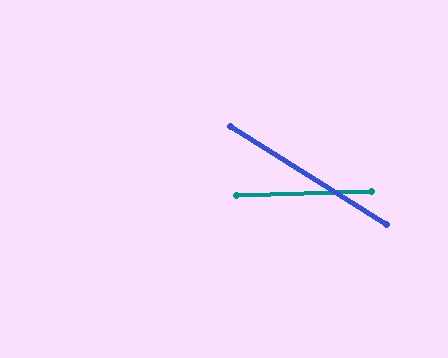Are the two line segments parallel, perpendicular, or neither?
Neither parallel nor perpendicular — they differ by about 34°.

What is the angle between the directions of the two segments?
Approximately 34 degrees.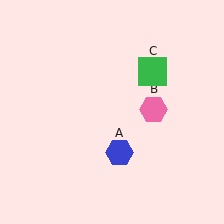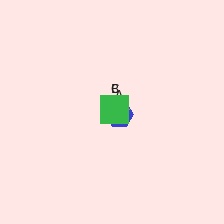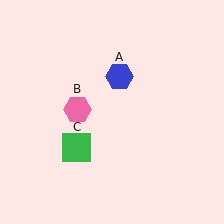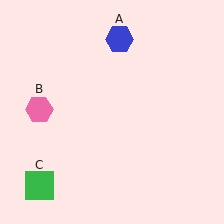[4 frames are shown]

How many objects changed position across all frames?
3 objects changed position: blue hexagon (object A), pink hexagon (object B), green square (object C).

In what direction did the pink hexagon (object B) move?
The pink hexagon (object B) moved left.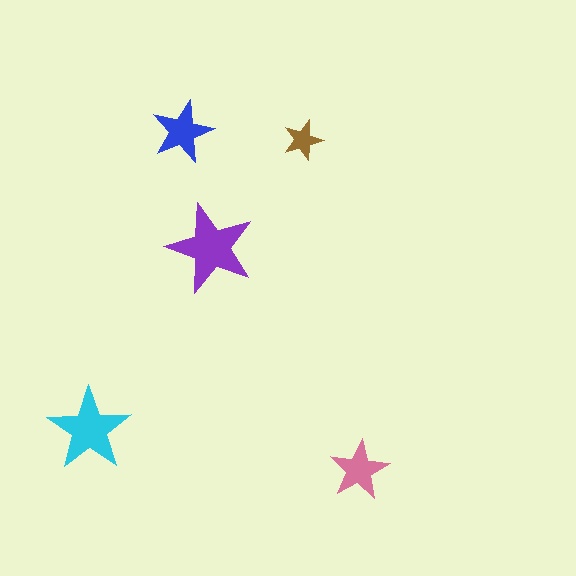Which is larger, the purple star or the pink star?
The purple one.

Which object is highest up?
The blue star is topmost.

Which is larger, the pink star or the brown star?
The pink one.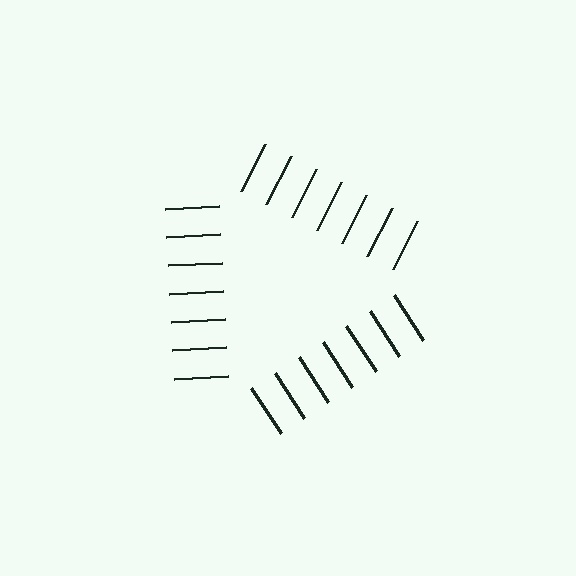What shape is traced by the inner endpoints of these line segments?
An illusory triangle — the line segments terminate on its edges but no continuous stroke is drawn.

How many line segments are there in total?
21 — 7 along each of the 3 edges.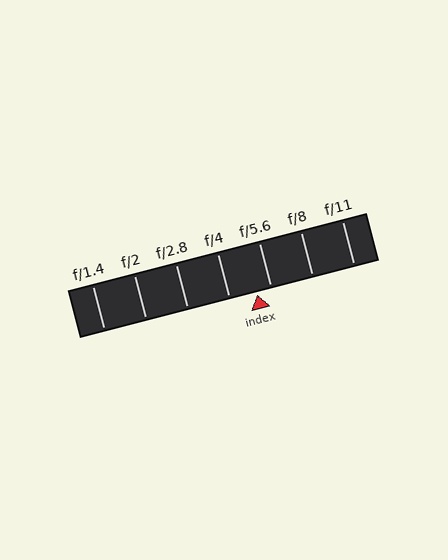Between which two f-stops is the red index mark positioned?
The index mark is between f/4 and f/5.6.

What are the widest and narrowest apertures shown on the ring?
The widest aperture shown is f/1.4 and the narrowest is f/11.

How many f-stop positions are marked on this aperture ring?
There are 7 f-stop positions marked.